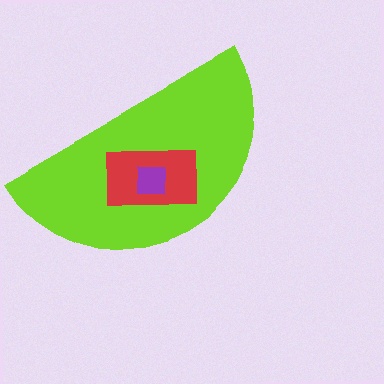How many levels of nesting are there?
3.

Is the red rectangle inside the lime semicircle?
Yes.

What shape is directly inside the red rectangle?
The purple square.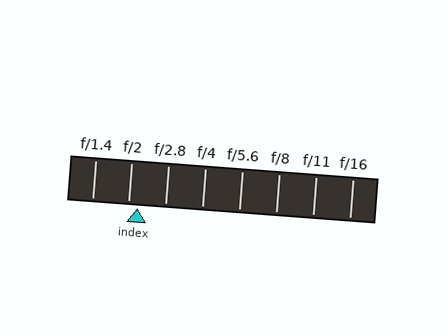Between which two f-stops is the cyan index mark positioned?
The index mark is between f/2 and f/2.8.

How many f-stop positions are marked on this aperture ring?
There are 8 f-stop positions marked.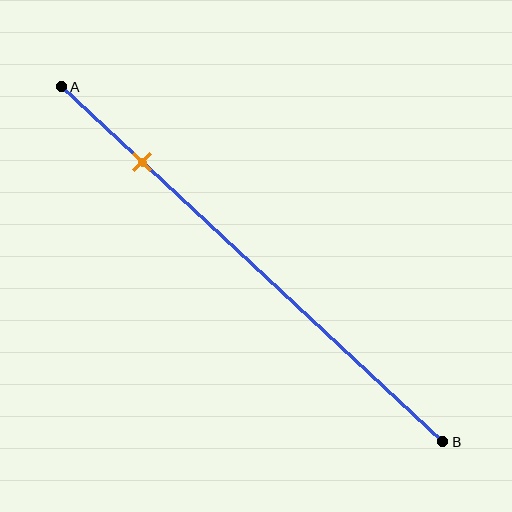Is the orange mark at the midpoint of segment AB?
No, the mark is at about 20% from A, not at the 50% midpoint.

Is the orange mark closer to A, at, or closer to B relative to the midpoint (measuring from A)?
The orange mark is closer to point A than the midpoint of segment AB.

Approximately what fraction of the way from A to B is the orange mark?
The orange mark is approximately 20% of the way from A to B.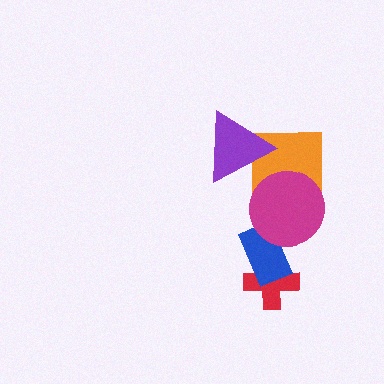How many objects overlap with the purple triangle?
1 object overlaps with the purple triangle.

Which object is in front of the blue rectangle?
The magenta circle is in front of the blue rectangle.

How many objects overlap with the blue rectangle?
2 objects overlap with the blue rectangle.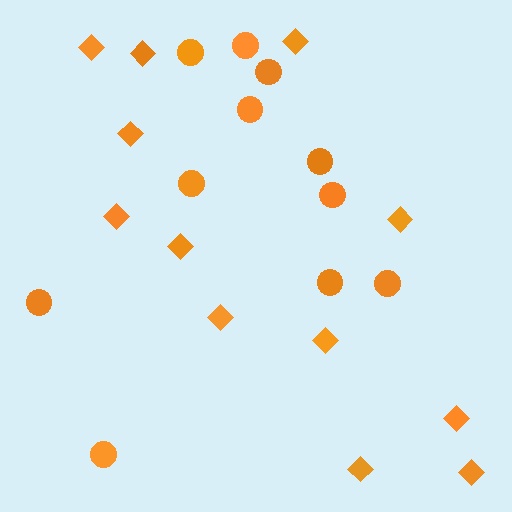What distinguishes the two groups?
There are 2 groups: one group of circles (11) and one group of diamonds (12).